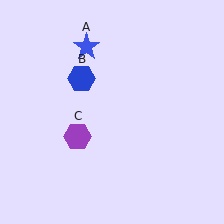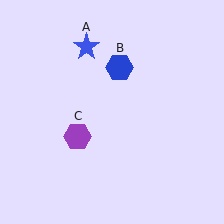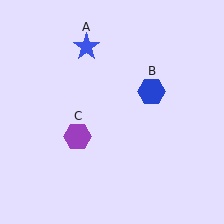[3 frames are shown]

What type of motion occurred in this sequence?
The blue hexagon (object B) rotated clockwise around the center of the scene.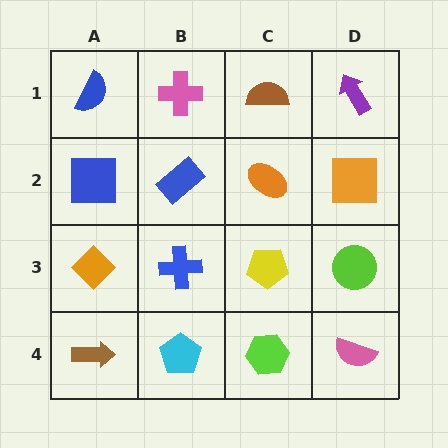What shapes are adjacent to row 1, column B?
A blue rectangle (row 2, column B), a blue semicircle (row 1, column A), a brown semicircle (row 1, column C).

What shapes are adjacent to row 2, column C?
A brown semicircle (row 1, column C), a yellow pentagon (row 3, column C), a blue rectangle (row 2, column B), an orange square (row 2, column D).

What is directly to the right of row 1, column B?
A brown semicircle.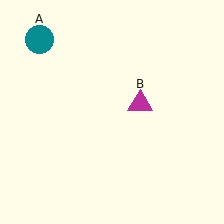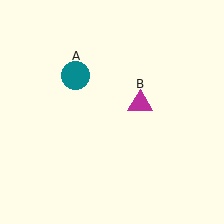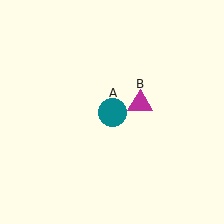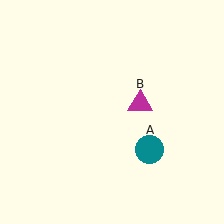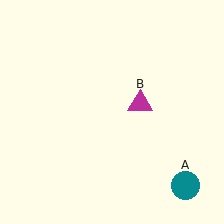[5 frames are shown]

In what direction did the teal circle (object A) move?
The teal circle (object A) moved down and to the right.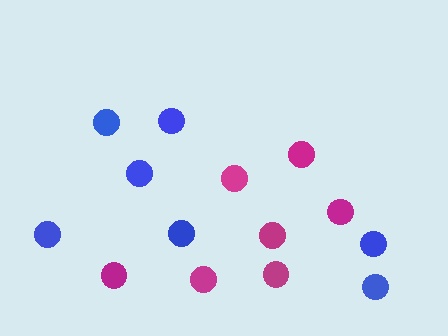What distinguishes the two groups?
There are 2 groups: one group of magenta circles (7) and one group of blue circles (7).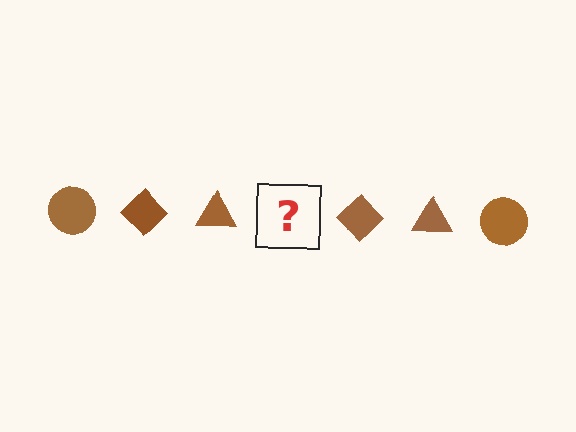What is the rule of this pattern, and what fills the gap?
The rule is that the pattern cycles through circle, diamond, triangle shapes in brown. The gap should be filled with a brown circle.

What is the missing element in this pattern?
The missing element is a brown circle.